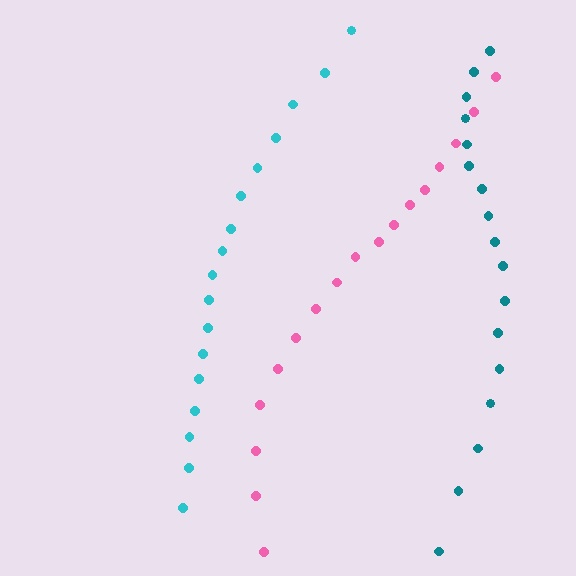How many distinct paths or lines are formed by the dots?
There are 3 distinct paths.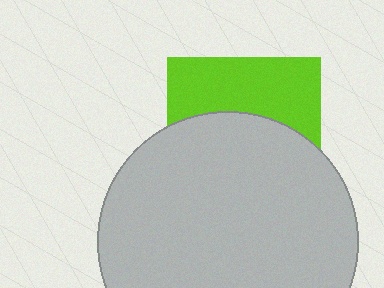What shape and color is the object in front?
The object in front is a light gray circle.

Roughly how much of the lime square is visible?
A small part of it is visible (roughly 41%).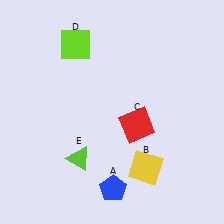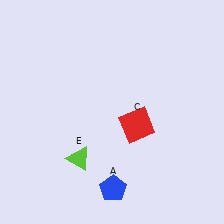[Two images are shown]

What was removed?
The yellow square (B), the lime square (D) were removed in Image 2.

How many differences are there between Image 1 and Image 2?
There are 2 differences between the two images.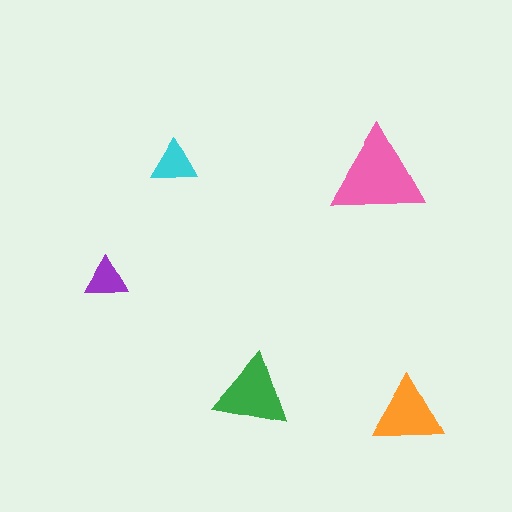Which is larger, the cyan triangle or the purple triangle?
The cyan one.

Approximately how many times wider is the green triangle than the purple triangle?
About 1.5 times wider.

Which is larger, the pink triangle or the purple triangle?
The pink one.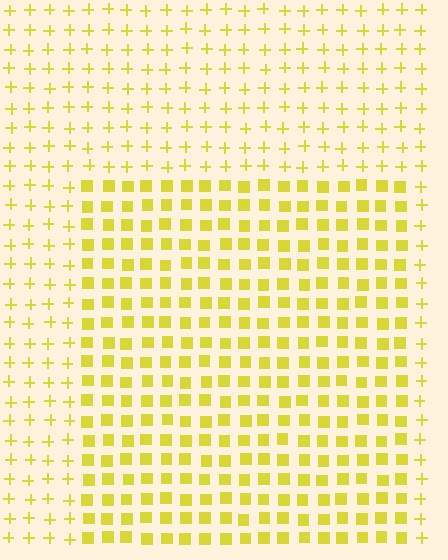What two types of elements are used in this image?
The image uses squares inside the rectangle region and plus signs outside it.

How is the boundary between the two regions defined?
The boundary is defined by a change in element shape: squares inside vs. plus signs outside. All elements share the same color and spacing.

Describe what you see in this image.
The image is filled with small yellow elements arranged in a uniform grid. A rectangle-shaped region contains squares, while the surrounding area contains plus signs. The boundary is defined purely by the change in element shape.